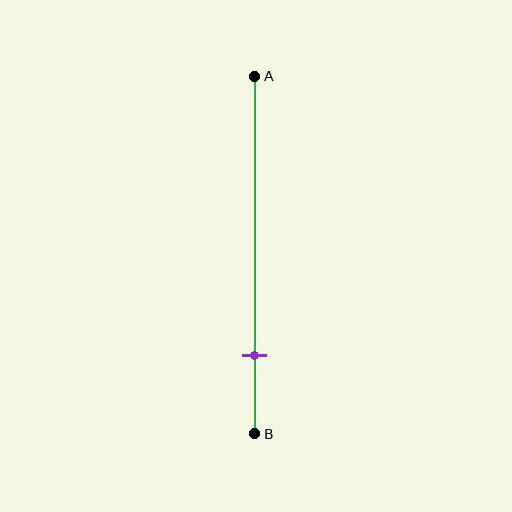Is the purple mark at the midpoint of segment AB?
No, the mark is at about 80% from A, not at the 50% midpoint.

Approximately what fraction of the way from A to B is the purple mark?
The purple mark is approximately 80% of the way from A to B.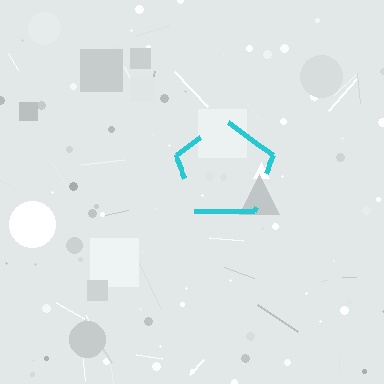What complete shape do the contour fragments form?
The contour fragments form a pentagon.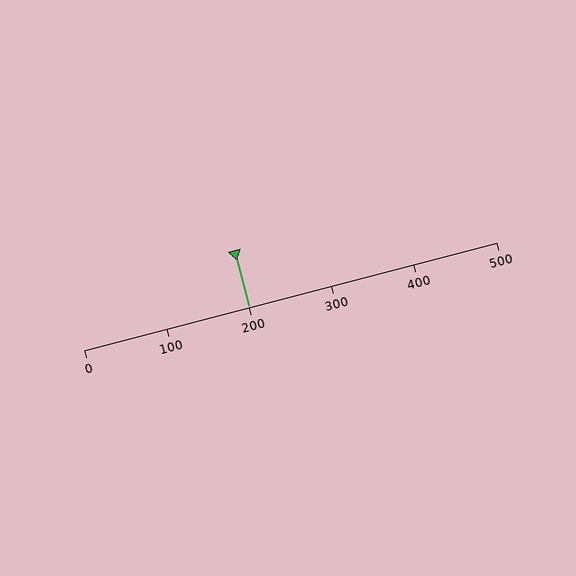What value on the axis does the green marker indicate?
The marker indicates approximately 200.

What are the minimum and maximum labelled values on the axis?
The axis runs from 0 to 500.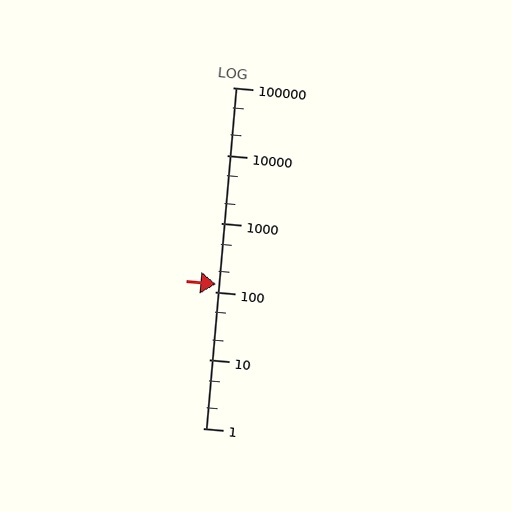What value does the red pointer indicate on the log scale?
The pointer indicates approximately 130.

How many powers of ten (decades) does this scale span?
The scale spans 5 decades, from 1 to 100000.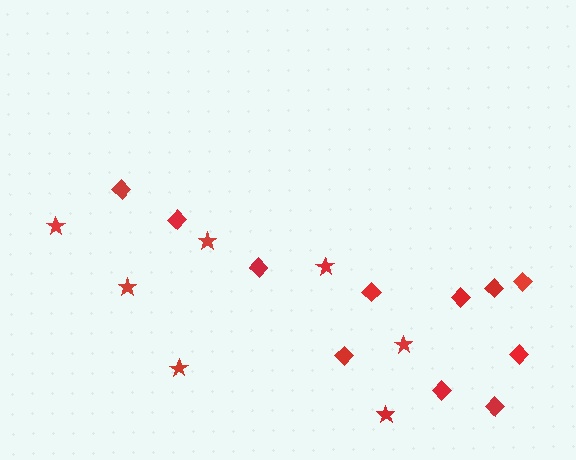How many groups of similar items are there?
There are 2 groups: one group of stars (7) and one group of diamonds (11).